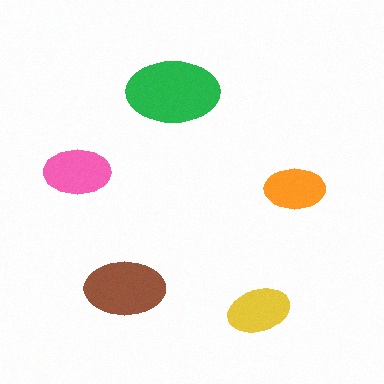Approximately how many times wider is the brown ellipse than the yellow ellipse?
About 1.5 times wider.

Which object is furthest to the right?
The orange ellipse is rightmost.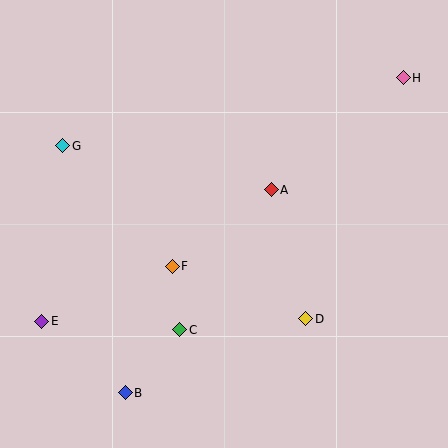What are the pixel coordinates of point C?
Point C is at (180, 330).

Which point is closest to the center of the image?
Point A at (271, 190) is closest to the center.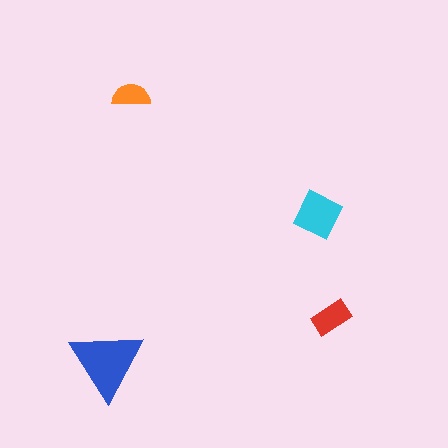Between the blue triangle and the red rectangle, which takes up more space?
The blue triangle.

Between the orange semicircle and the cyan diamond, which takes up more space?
The cyan diamond.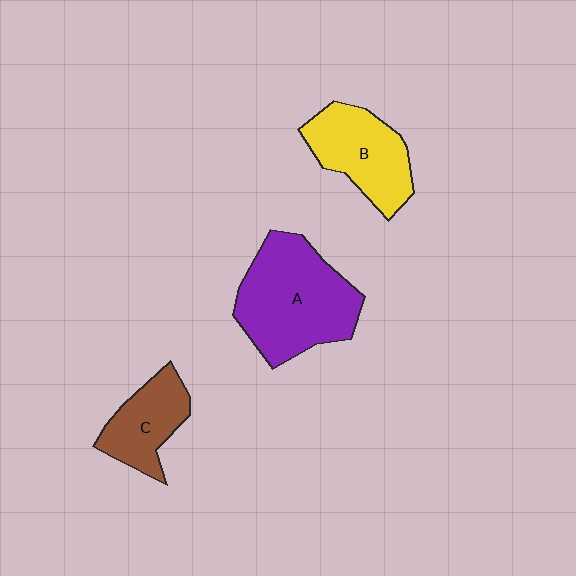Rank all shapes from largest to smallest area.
From largest to smallest: A (purple), B (yellow), C (brown).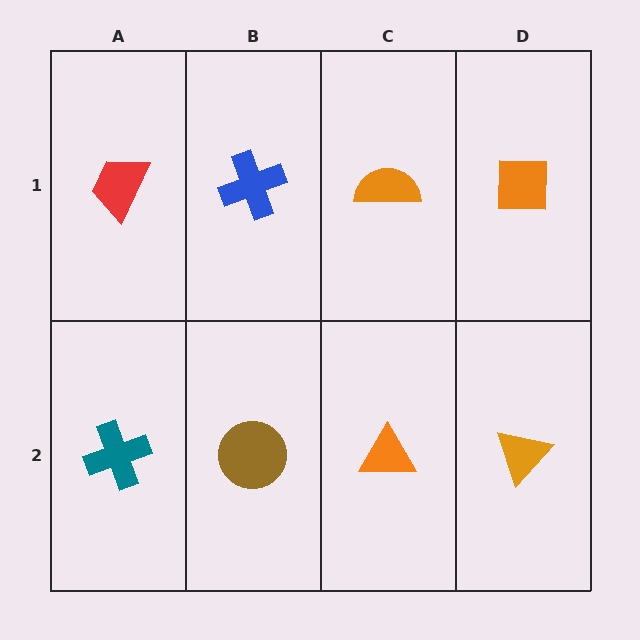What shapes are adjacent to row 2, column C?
An orange semicircle (row 1, column C), a brown circle (row 2, column B), an orange triangle (row 2, column D).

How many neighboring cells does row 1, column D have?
2.